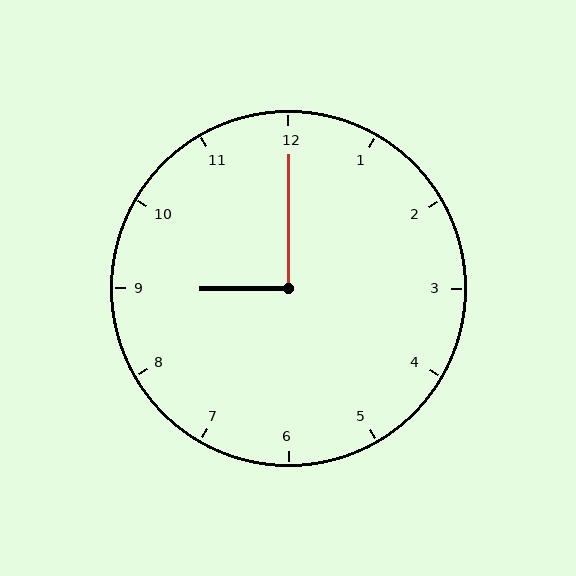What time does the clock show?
9:00.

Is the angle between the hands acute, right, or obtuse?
It is right.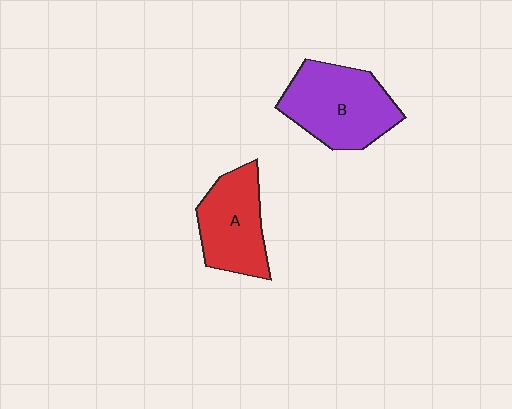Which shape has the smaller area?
Shape A (red).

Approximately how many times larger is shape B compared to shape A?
Approximately 1.2 times.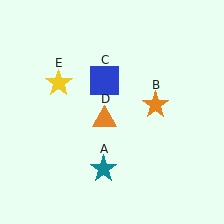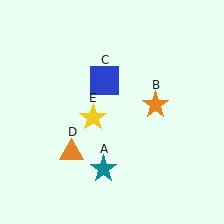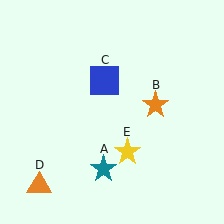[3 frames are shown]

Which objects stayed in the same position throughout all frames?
Teal star (object A) and orange star (object B) and blue square (object C) remained stationary.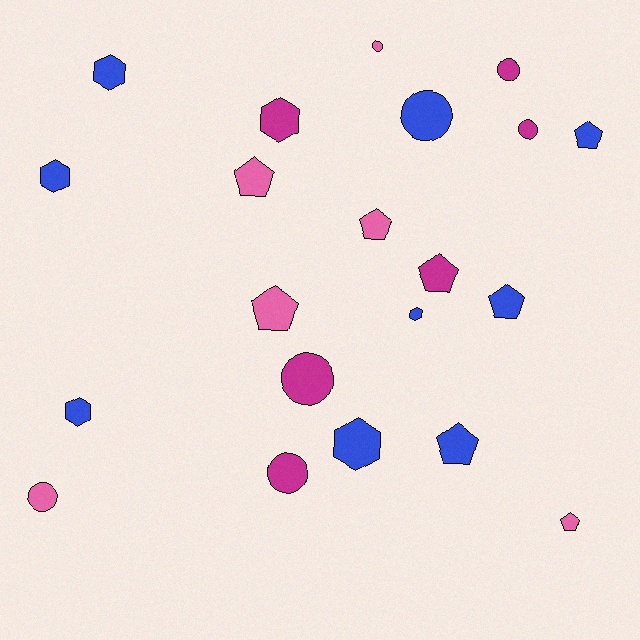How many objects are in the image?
There are 21 objects.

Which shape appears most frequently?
Pentagon, with 8 objects.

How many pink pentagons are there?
There are 4 pink pentagons.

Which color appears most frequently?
Blue, with 9 objects.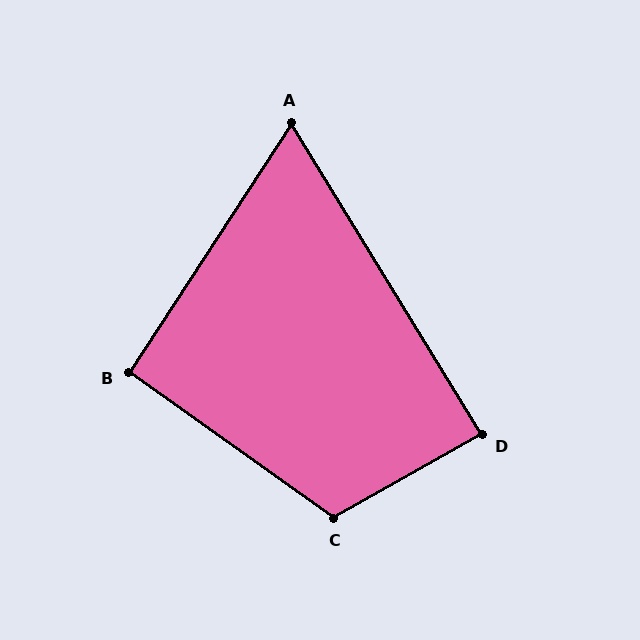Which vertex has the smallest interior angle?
A, at approximately 65 degrees.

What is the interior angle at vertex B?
Approximately 92 degrees (approximately right).